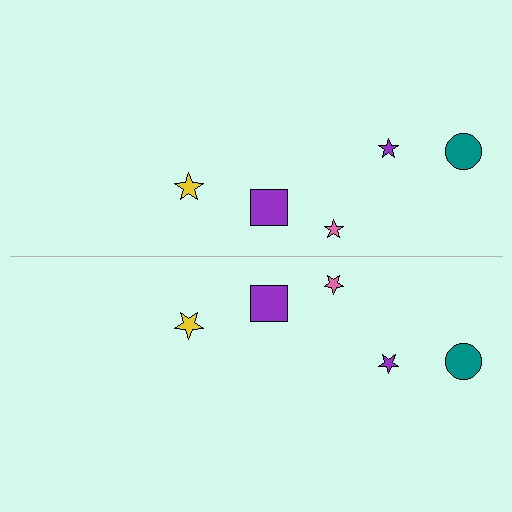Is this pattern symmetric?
Yes, this pattern has bilateral (reflection) symmetry.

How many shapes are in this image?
There are 10 shapes in this image.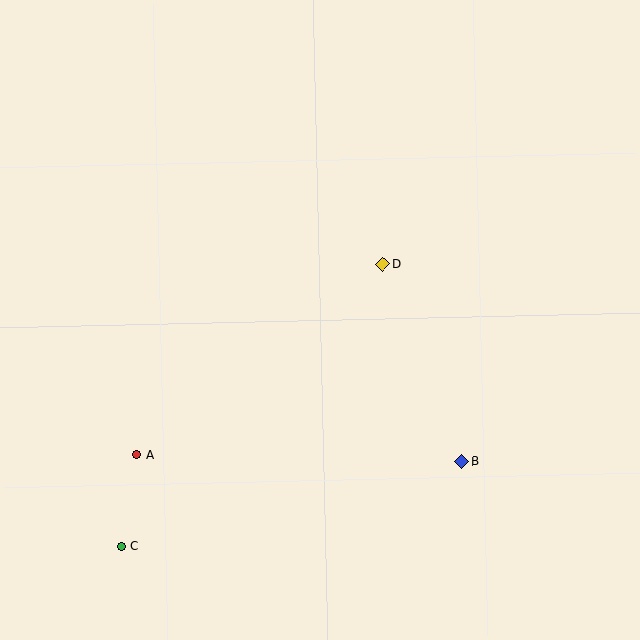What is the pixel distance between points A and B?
The distance between A and B is 326 pixels.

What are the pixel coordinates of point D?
Point D is at (383, 264).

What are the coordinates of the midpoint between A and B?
The midpoint between A and B is at (299, 458).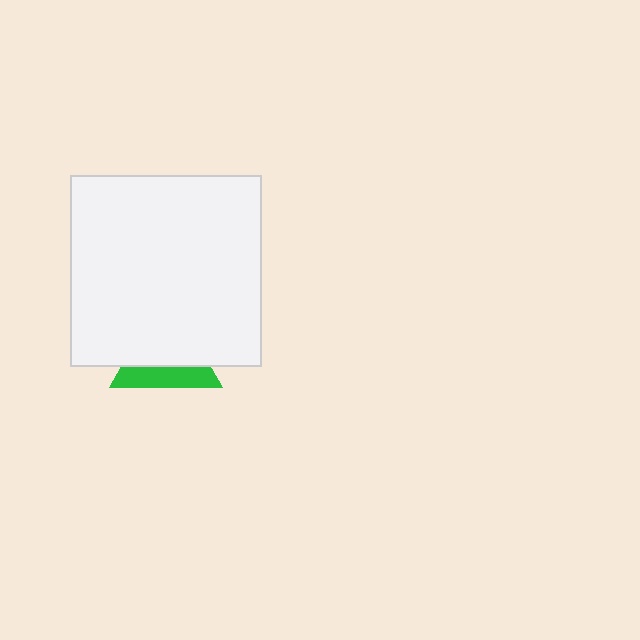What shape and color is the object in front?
The object in front is a white square.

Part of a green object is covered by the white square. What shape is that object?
It is a triangle.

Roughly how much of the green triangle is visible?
A small part of it is visible (roughly 36%).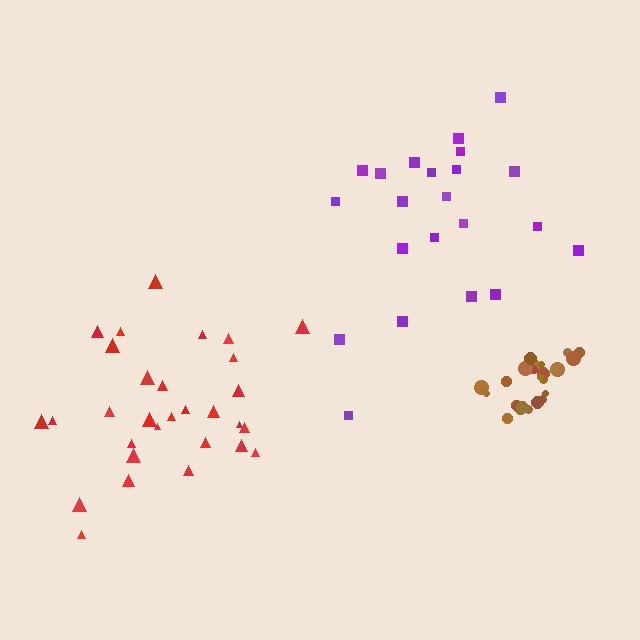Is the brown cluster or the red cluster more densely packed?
Brown.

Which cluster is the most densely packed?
Brown.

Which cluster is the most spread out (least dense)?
Purple.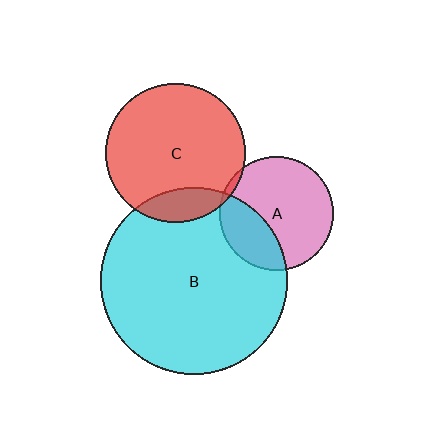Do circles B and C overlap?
Yes.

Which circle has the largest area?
Circle B (cyan).